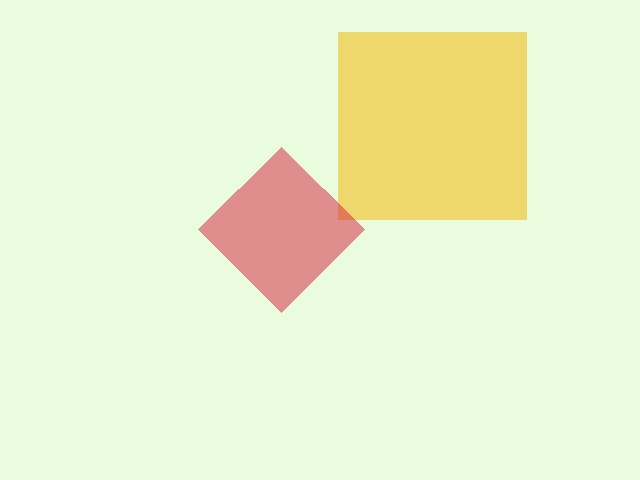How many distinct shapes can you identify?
There are 2 distinct shapes: a yellow square, a red diamond.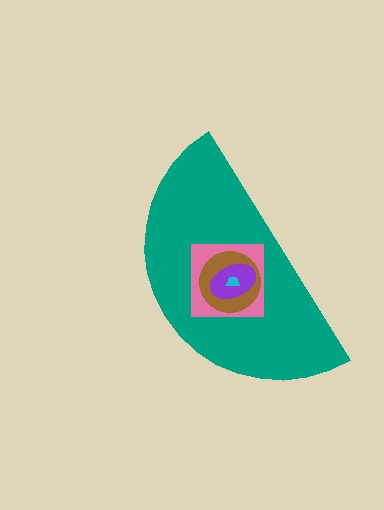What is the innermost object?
The cyan trapezoid.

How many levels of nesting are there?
5.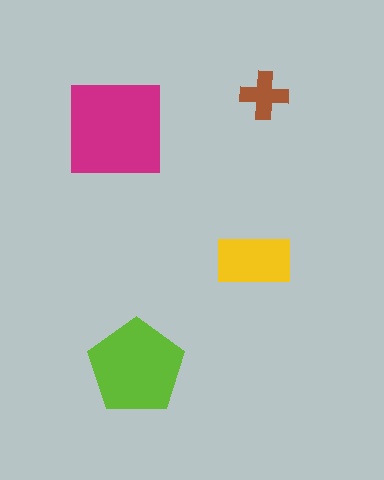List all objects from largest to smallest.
The magenta square, the lime pentagon, the yellow rectangle, the brown cross.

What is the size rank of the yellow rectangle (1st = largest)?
3rd.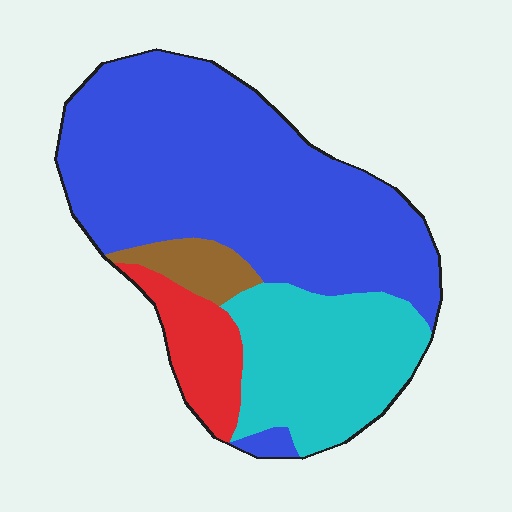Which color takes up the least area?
Brown, at roughly 5%.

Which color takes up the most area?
Blue, at roughly 60%.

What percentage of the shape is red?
Red takes up less than a quarter of the shape.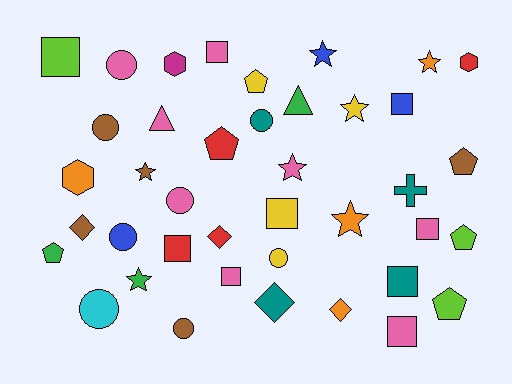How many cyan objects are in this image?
There is 1 cyan object.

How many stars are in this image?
There are 7 stars.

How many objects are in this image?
There are 40 objects.